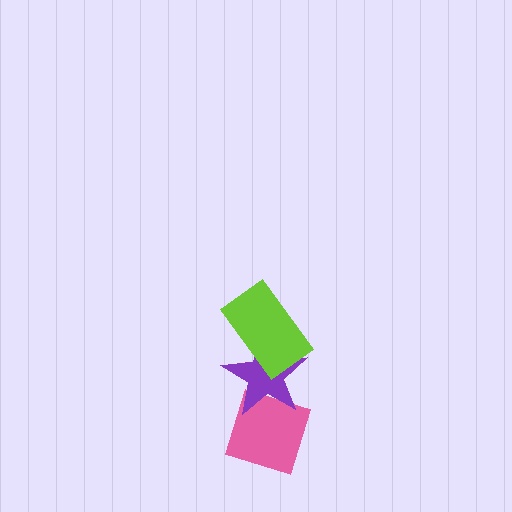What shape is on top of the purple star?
The lime rectangle is on top of the purple star.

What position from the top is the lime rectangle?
The lime rectangle is 1st from the top.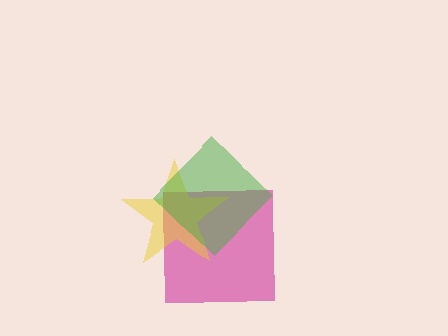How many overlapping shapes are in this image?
There are 3 overlapping shapes in the image.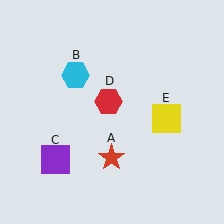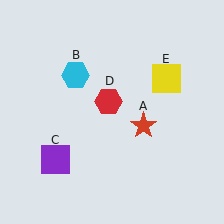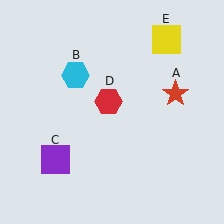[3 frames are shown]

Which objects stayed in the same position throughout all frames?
Cyan hexagon (object B) and purple square (object C) and red hexagon (object D) remained stationary.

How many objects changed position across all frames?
2 objects changed position: red star (object A), yellow square (object E).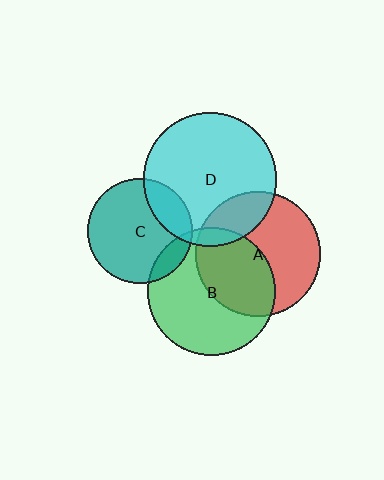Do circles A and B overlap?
Yes.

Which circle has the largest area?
Circle D (cyan).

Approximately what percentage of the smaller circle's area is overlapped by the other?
Approximately 45%.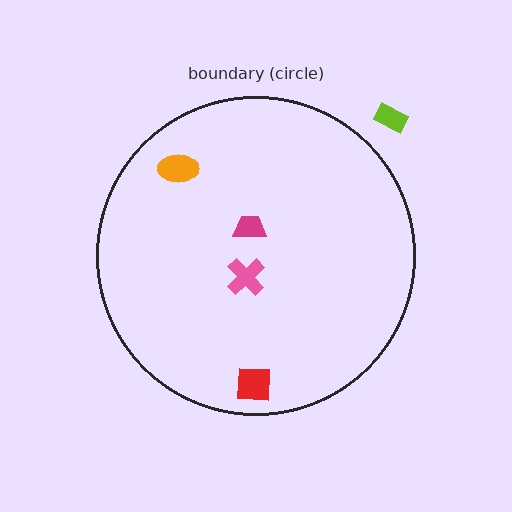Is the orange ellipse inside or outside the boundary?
Inside.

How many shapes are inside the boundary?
4 inside, 1 outside.